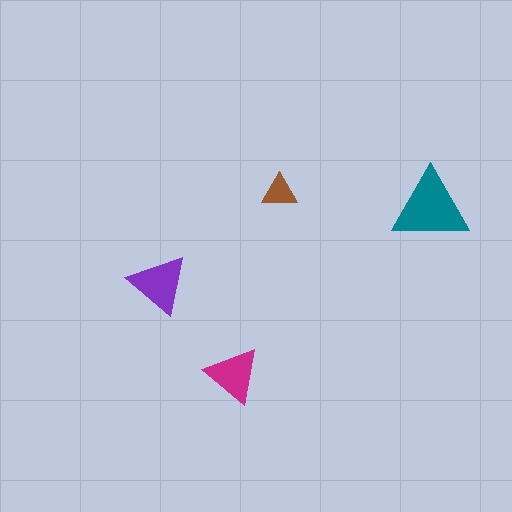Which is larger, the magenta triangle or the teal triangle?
The teal one.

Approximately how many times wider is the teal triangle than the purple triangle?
About 1.5 times wider.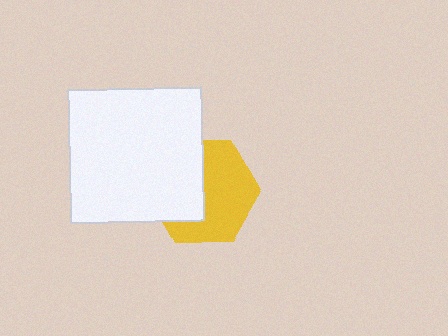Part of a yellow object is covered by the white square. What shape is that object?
It is a hexagon.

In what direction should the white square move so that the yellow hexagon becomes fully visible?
The white square should move left. That is the shortest direction to clear the overlap and leave the yellow hexagon fully visible.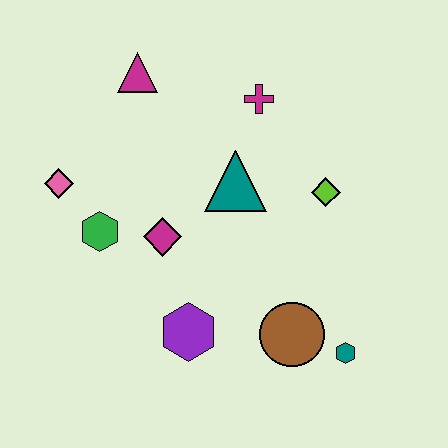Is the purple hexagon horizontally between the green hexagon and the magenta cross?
Yes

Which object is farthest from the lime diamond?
The pink diamond is farthest from the lime diamond.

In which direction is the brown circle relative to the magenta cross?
The brown circle is below the magenta cross.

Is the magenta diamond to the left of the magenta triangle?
No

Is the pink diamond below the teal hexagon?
No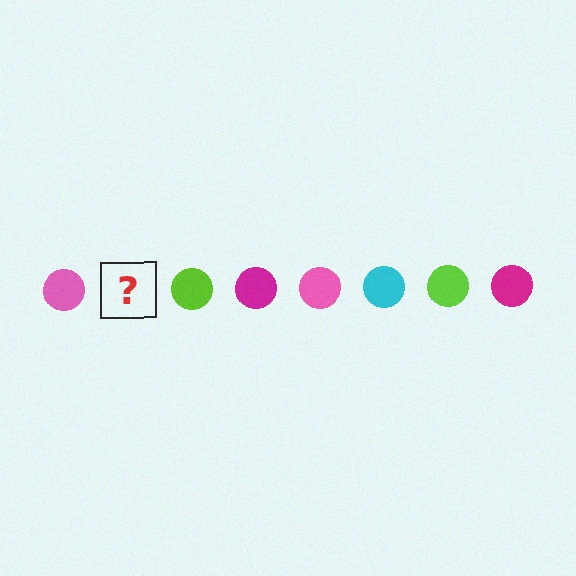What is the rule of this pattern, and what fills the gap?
The rule is that the pattern cycles through pink, cyan, lime, magenta circles. The gap should be filled with a cyan circle.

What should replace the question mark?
The question mark should be replaced with a cyan circle.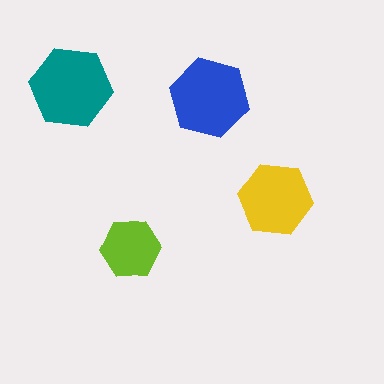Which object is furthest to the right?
The yellow hexagon is rightmost.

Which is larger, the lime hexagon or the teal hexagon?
The teal one.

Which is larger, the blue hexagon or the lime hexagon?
The blue one.